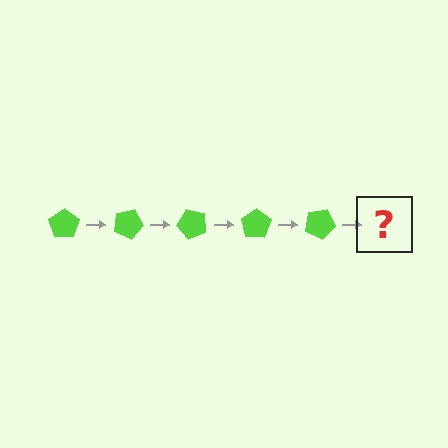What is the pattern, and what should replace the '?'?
The pattern is that the pentagon rotates 25 degrees each step. The '?' should be a lime pentagon rotated 125 degrees.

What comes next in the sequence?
The next element should be a lime pentagon rotated 125 degrees.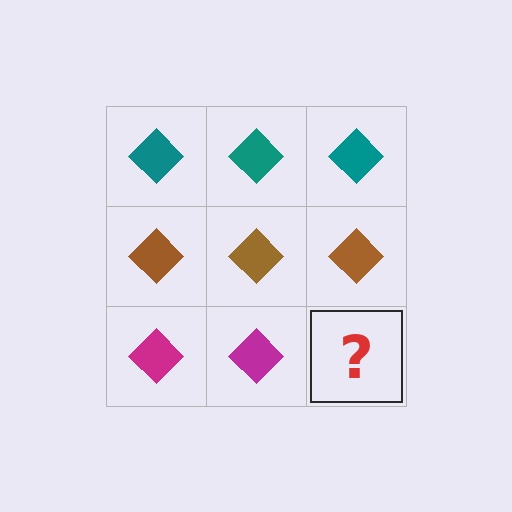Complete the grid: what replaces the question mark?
The question mark should be replaced with a magenta diamond.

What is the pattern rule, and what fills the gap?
The rule is that each row has a consistent color. The gap should be filled with a magenta diamond.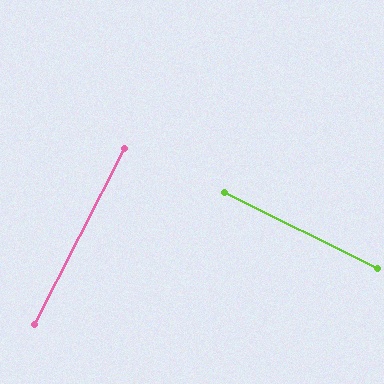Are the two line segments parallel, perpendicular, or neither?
Perpendicular — they meet at approximately 90°.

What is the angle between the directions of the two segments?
Approximately 90 degrees.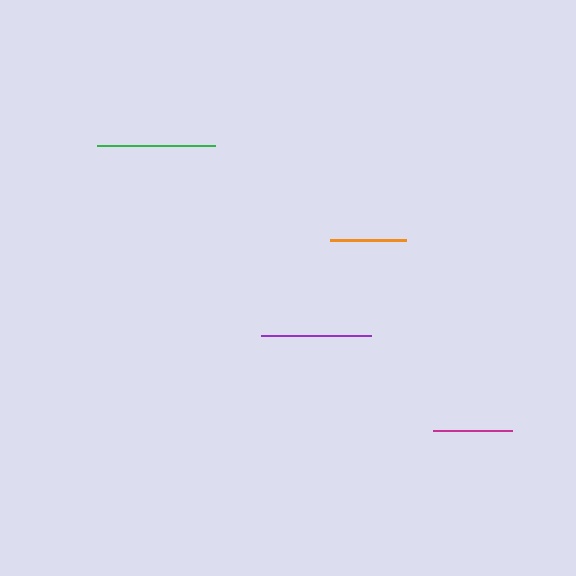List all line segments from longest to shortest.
From longest to shortest: green, purple, magenta, orange.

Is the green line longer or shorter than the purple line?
The green line is longer than the purple line.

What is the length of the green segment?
The green segment is approximately 119 pixels long.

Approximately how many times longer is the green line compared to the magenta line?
The green line is approximately 1.5 times the length of the magenta line.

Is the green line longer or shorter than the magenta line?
The green line is longer than the magenta line.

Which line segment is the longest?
The green line is the longest at approximately 119 pixels.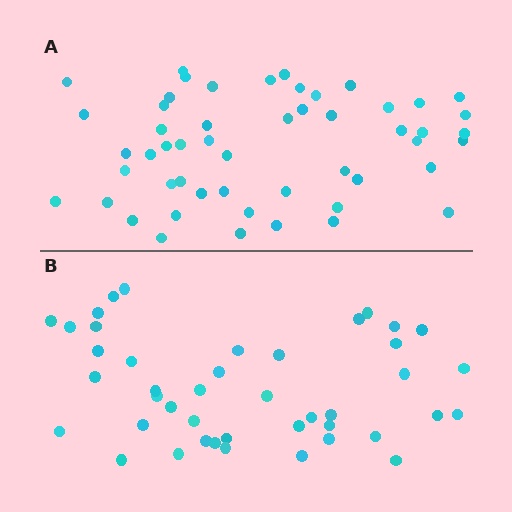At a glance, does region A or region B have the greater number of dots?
Region A (the top region) has more dots.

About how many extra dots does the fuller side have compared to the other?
Region A has roughly 8 or so more dots than region B.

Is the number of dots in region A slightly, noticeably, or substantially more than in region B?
Region A has only slightly more — the two regions are fairly close. The ratio is roughly 1.2 to 1.